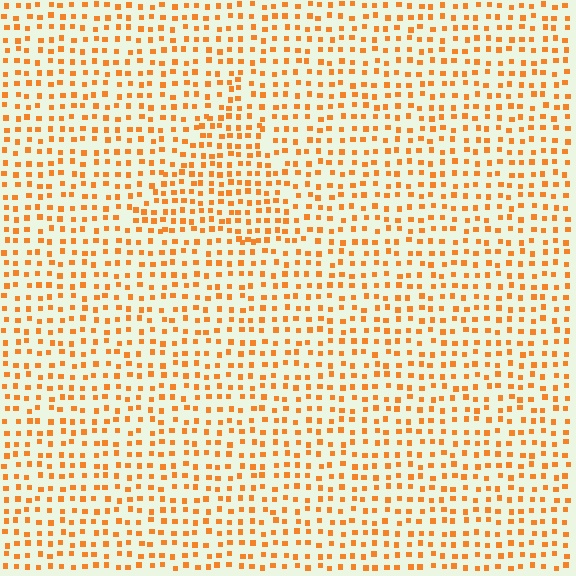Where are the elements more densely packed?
The elements are more densely packed inside the triangle boundary.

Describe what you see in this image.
The image contains small orange elements arranged at two different densities. A triangle-shaped region is visible where the elements are more densely packed than the surrounding area.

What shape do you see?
I see a triangle.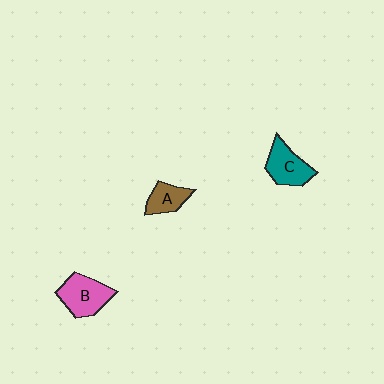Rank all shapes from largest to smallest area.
From largest to smallest: B (pink), C (teal), A (brown).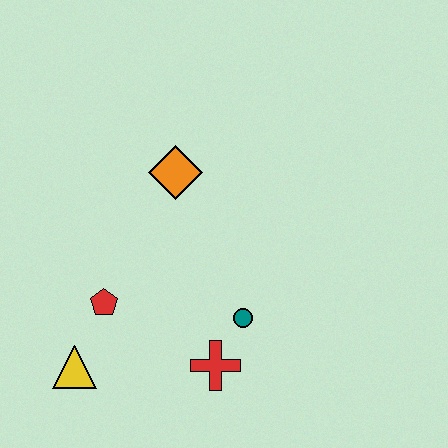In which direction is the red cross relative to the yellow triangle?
The red cross is to the right of the yellow triangle.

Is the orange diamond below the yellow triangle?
No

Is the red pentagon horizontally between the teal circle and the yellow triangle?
Yes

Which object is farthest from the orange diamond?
The yellow triangle is farthest from the orange diamond.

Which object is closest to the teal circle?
The red cross is closest to the teal circle.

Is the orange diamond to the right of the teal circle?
No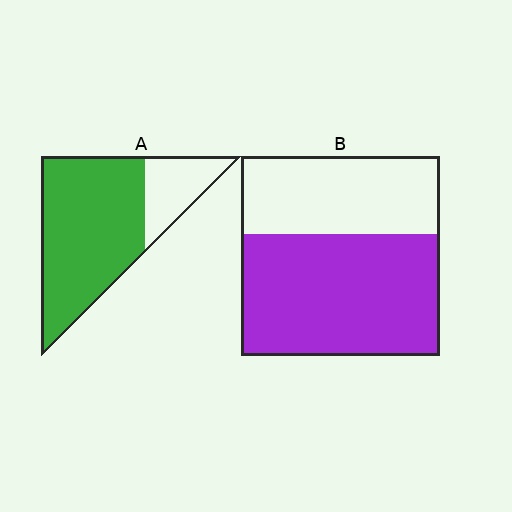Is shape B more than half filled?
Yes.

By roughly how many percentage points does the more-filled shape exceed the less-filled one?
By roughly 15 percentage points (A over B).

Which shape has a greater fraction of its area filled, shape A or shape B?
Shape A.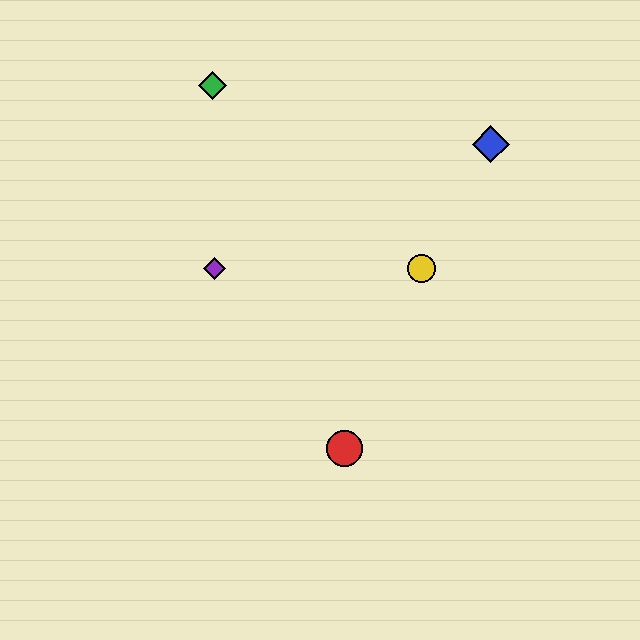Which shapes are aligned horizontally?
The yellow circle, the purple diamond are aligned horizontally.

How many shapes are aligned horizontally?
2 shapes (the yellow circle, the purple diamond) are aligned horizontally.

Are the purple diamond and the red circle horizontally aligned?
No, the purple diamond is at y≈269 and the red circle is at y≈449.